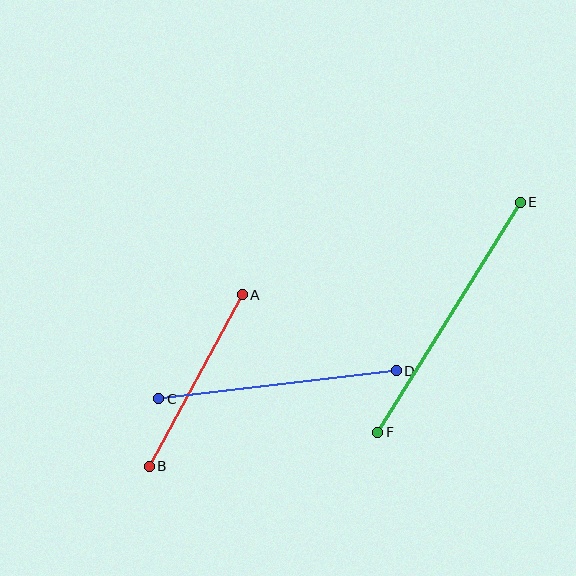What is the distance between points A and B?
The distance is approximately 195 pixels.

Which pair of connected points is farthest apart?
Points E and F are farthest apart.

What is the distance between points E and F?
The distance is approximately 271 pixels.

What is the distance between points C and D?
The distance is approximately 239 pixels.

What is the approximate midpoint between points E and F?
The midpoint is at approximately (449, 317) pixels.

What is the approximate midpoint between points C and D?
The midpoint is at approximately (278, 385) pixels.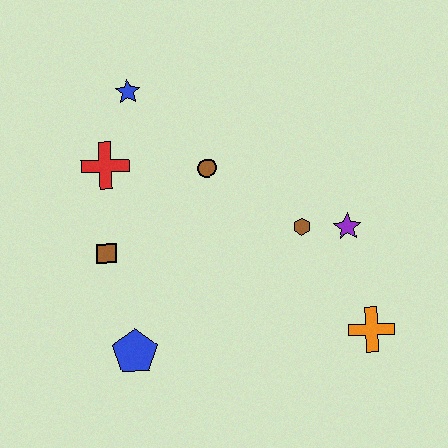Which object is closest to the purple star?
The brown hexagon is closest to the purple star.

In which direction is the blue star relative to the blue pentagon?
The blue star is above the blue pentagon.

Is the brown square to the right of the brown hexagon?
No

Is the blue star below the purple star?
No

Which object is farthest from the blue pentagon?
The blue star is farthest from the blue pentagon.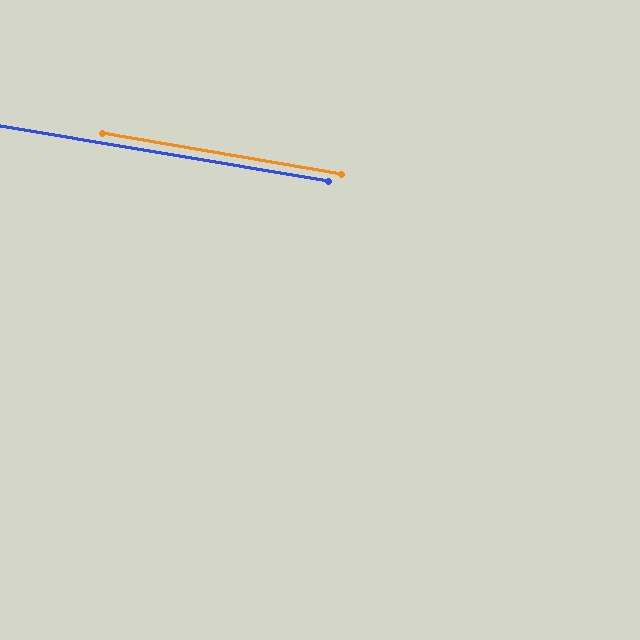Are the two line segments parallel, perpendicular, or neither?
Parallel — their directions differ by only 0.4°.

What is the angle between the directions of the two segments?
Approximately 0 degrees.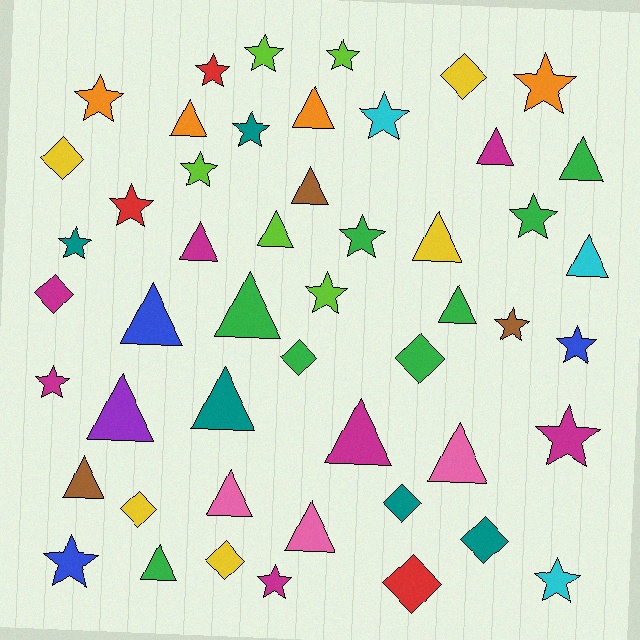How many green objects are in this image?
There are 8 green objects.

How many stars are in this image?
There are 20 stars.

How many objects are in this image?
There are 50 objects.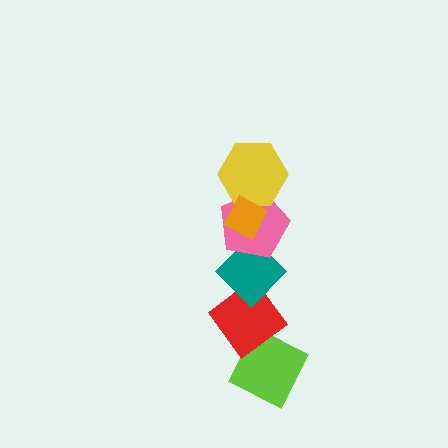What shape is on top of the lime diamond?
The red diamond is on top of the lime diamond.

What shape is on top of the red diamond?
The teal diamond is on top of the red diamond.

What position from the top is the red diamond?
The red diamond is 5th from the top.